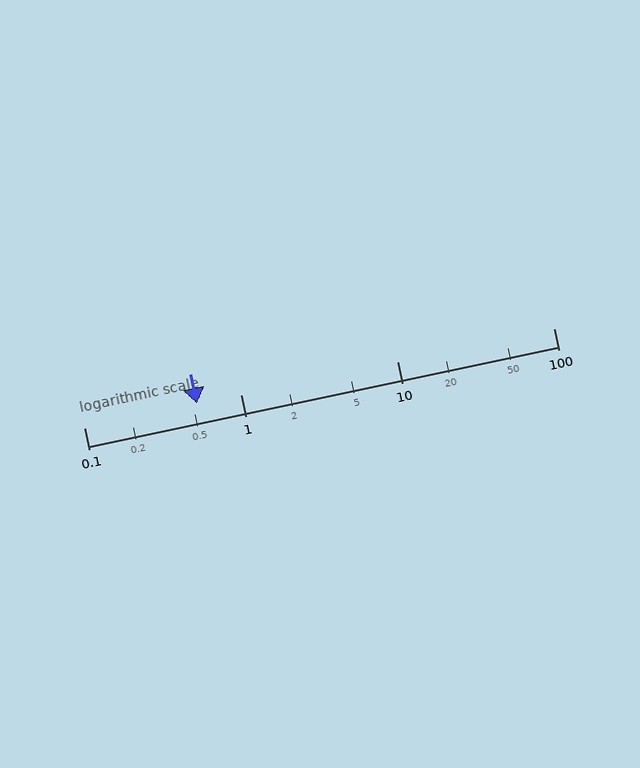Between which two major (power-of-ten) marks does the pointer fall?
The pointer is between 0.1 and 1.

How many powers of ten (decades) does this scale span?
The scale spans 3 decades, from 0.1 to 100.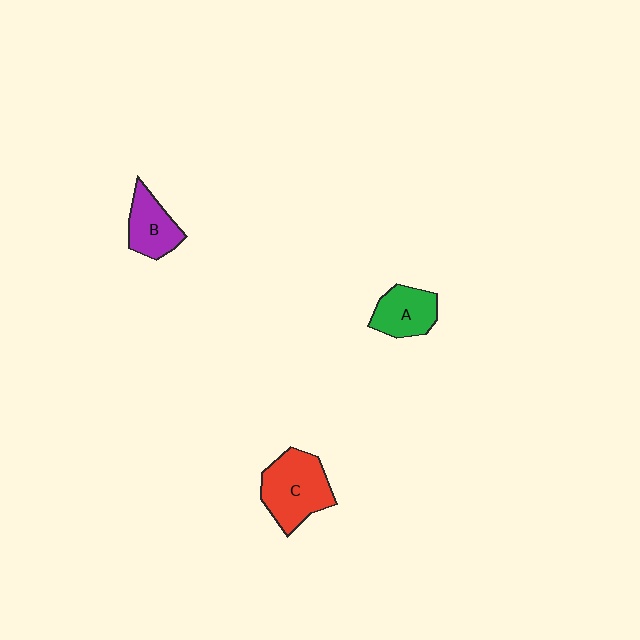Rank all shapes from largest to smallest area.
From largest to smallest: C (red), A (green), B (purple).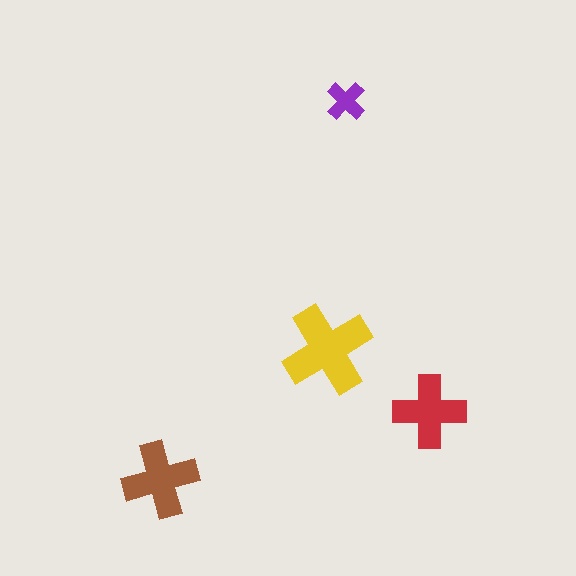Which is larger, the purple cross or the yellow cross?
The yellow one.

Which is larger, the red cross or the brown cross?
The brown one.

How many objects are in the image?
There are 4 objects in the image.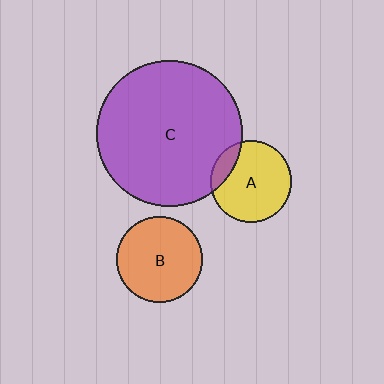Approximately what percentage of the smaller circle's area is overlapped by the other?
Approximately 15%.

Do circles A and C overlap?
Yes.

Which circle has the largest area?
Circle C (purple).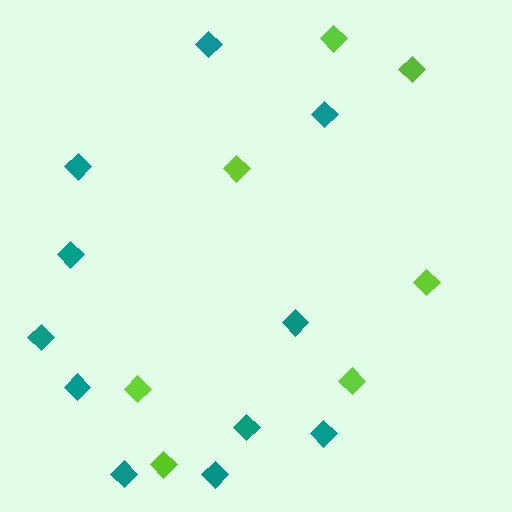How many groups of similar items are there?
There are 2 groups: one group of lime diamonds (7) and one group of teal diamonds (11).